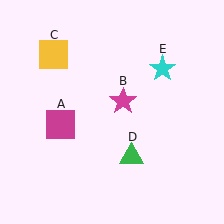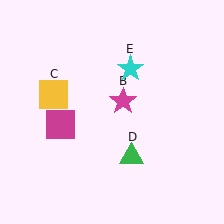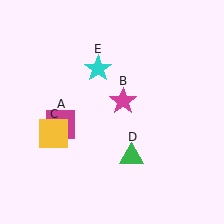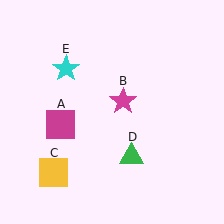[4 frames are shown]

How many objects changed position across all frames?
2 objects changed position: yellow square (object C), cyan star (object E).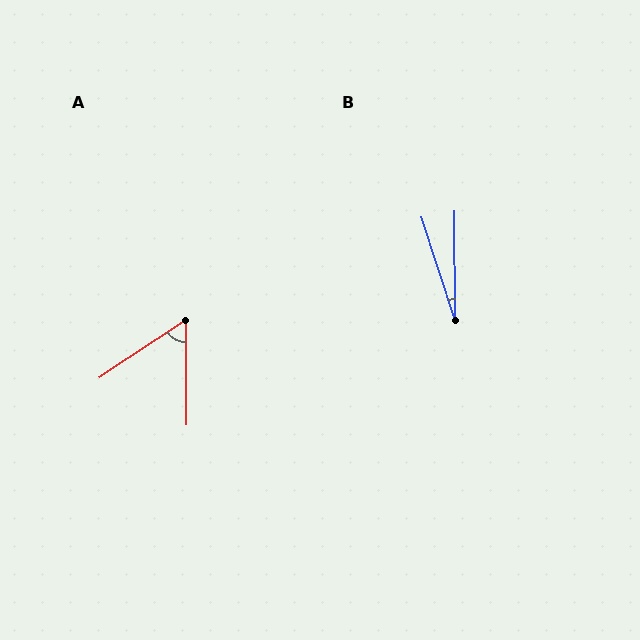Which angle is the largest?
A, at approximately 57 degrees.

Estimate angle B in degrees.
Approximately 18 degrees.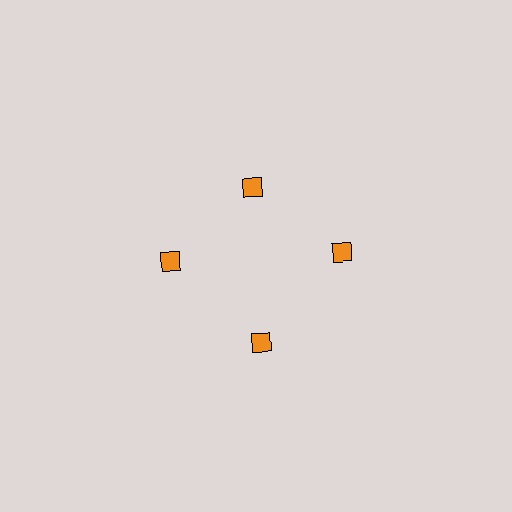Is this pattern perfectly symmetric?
No. The 4 orange squares are arranged in a ring, but one element near the 12 o'clock position is pulled inward toward the center, breaking the 4-fold rotational symmetry.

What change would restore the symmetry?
The symmetry would be restored by moving it outward, back onto the ring so that all 4 squares sit at equal angles and equal distance from the center.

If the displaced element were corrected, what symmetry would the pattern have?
It would have 4-fold rotational symmetry — the pattern would map onto itself every 90 degrees.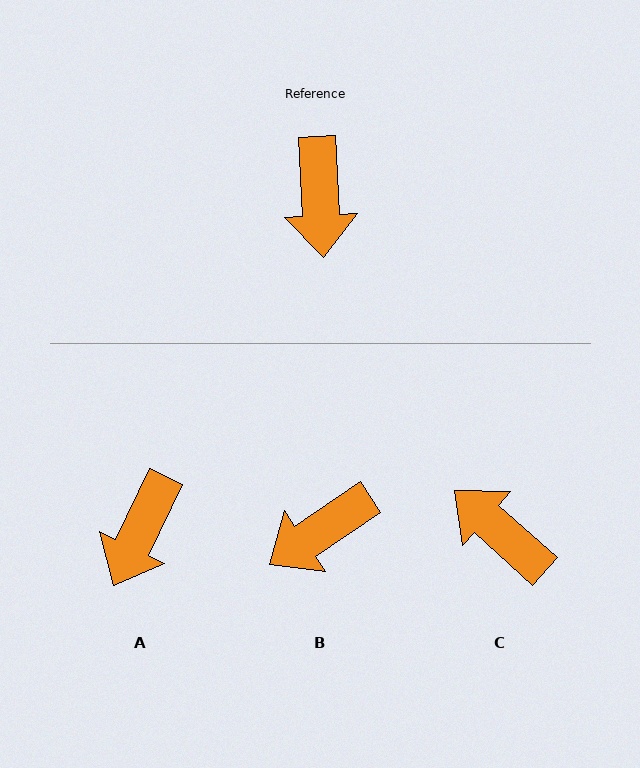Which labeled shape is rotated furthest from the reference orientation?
C, about 135 degrees away.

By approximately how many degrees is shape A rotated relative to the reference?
Approximately 29 degrees clockwise.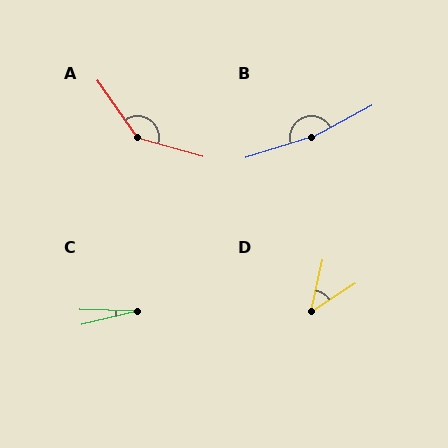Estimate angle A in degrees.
Approximately 140 degrees.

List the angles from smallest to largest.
C (15°), D (45°), A (140°), B (169°).